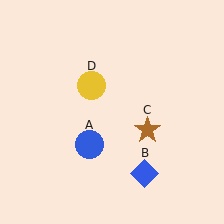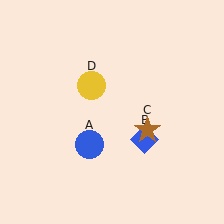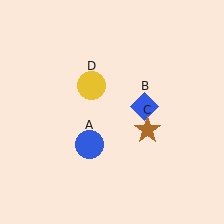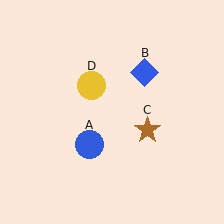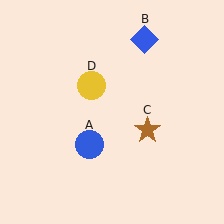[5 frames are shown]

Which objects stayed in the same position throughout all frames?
Blue circle (object A) and brown star (object C) and yellow circle (object D) remained stationary.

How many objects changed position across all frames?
1 object changed position: blue diamond (object B).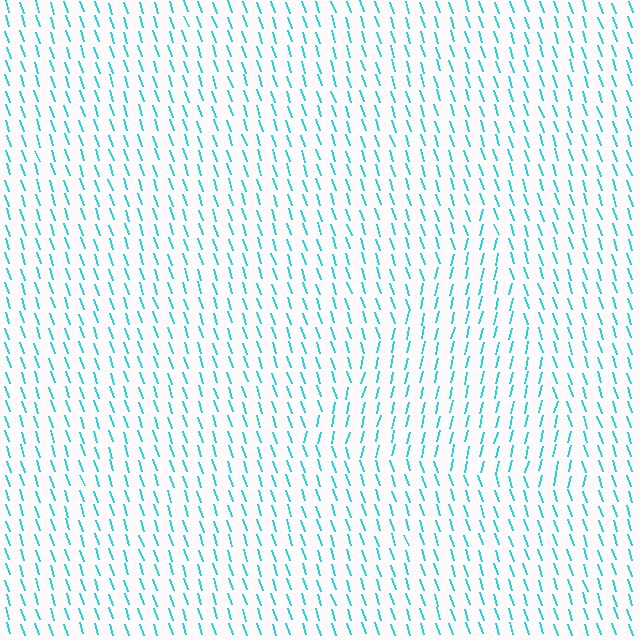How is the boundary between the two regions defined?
The boundary is defined purely by a change in line orientation (approximately 32 degrees difference). All lines are the same color and thickness.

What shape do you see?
I see a triangle.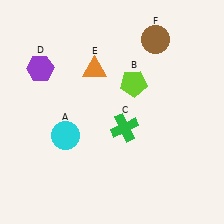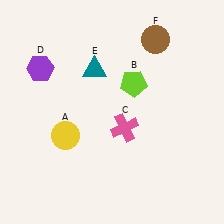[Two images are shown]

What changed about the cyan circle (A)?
In Image 1, A is cyan. In Image 2, it changed to yellow.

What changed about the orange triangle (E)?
In Image 1, E is orange. In Image 2, it changed to teal.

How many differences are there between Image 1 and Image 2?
There are 3 differences between the two images.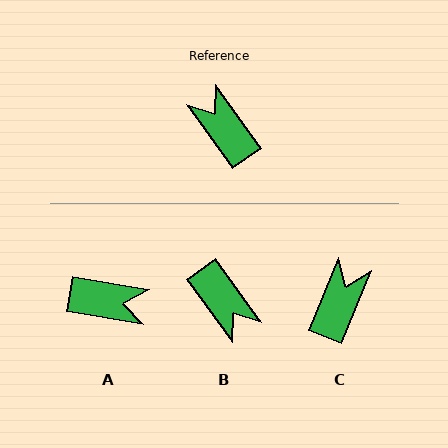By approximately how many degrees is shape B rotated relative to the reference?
Approximately 179 degrees clockwise.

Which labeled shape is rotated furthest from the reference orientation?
B, about 179 degrees away.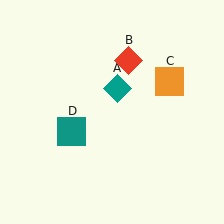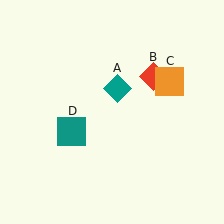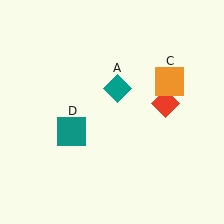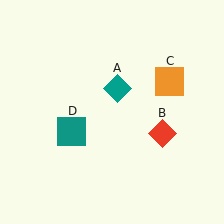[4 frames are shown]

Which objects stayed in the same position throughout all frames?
Teal diamond (object A) and orange square (object C) and teal square (object D) remained stationary.